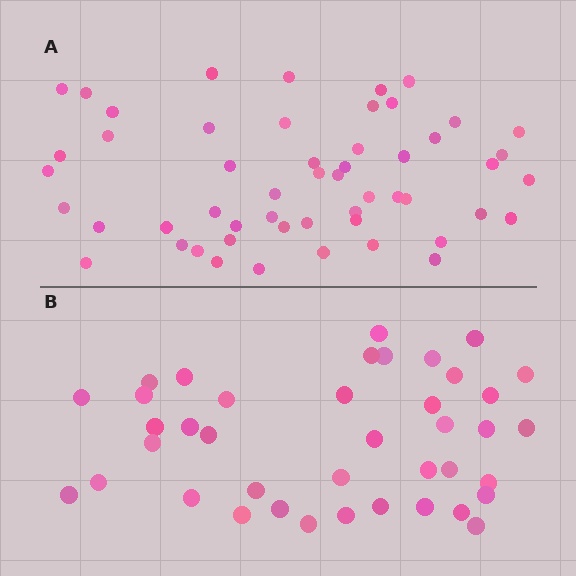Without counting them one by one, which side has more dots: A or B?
Region A (the top region) has more dots.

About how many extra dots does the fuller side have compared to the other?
Region A has approximately 15 more dots than region B.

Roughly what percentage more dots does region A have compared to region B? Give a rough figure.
About 30% more.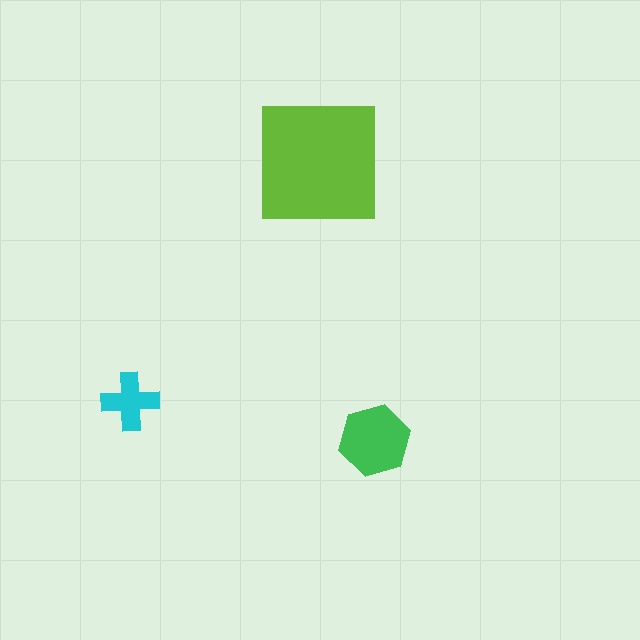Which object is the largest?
The lime square.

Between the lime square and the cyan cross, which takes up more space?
The lime square.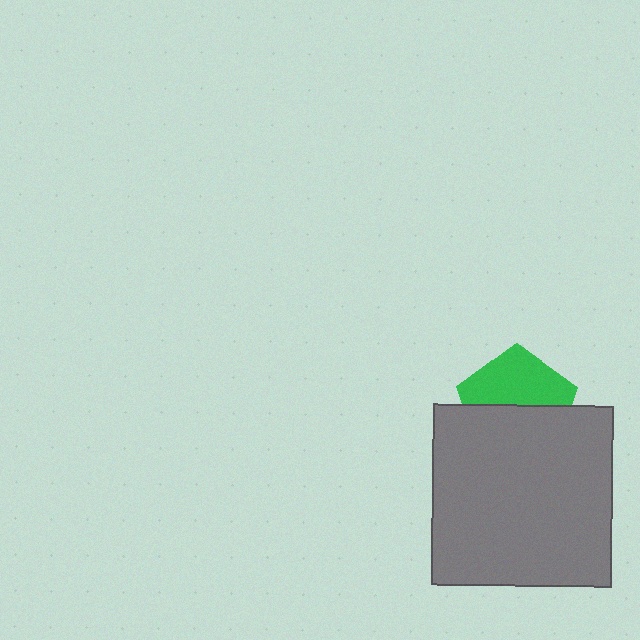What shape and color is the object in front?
The object in front is a gray square.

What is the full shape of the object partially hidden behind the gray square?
The partially hidden object is a green pentagon.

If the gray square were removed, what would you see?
You would see the complete green pentagon.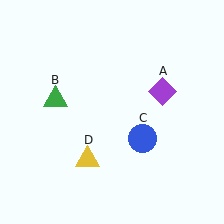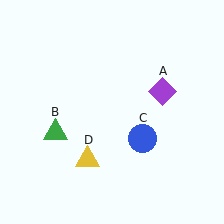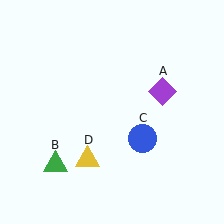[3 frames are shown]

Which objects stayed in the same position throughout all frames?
Purple diamond (object A) and blue circle (object C) and yellow triangle (object D) remained stationary.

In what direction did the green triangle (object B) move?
The green triangle (object B) moved down.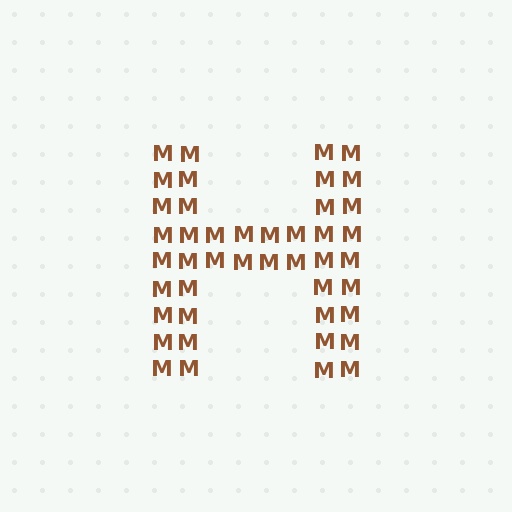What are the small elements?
The small elements are letter M's.